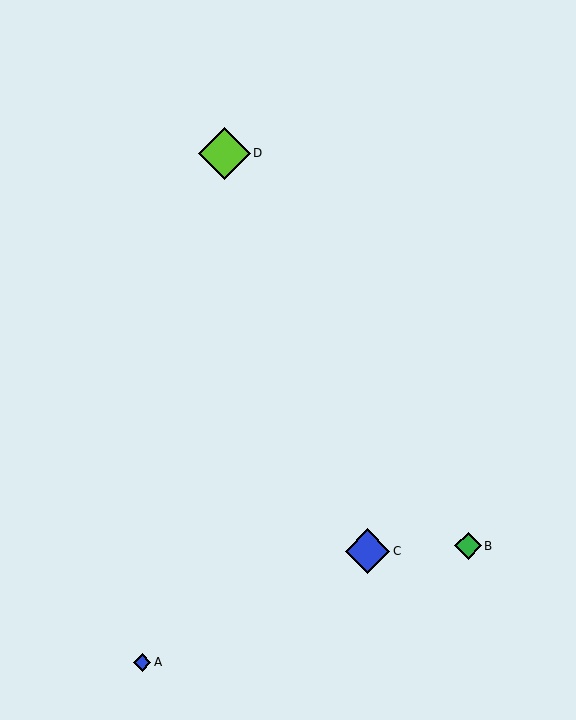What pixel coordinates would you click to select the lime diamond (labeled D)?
Click at (224, 153) to select the lime diamond D.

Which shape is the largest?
The lime diamond (labeled D) is the largest.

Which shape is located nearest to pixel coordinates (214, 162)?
The lime diamond (labeled D) at (224, 153) is nearest to that location.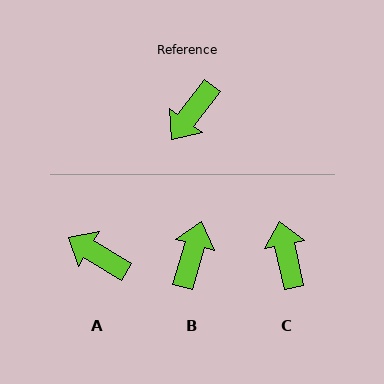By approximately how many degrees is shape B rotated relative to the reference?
Approximately 159 degrees clockwise.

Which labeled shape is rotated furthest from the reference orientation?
B, about 159 degrees away.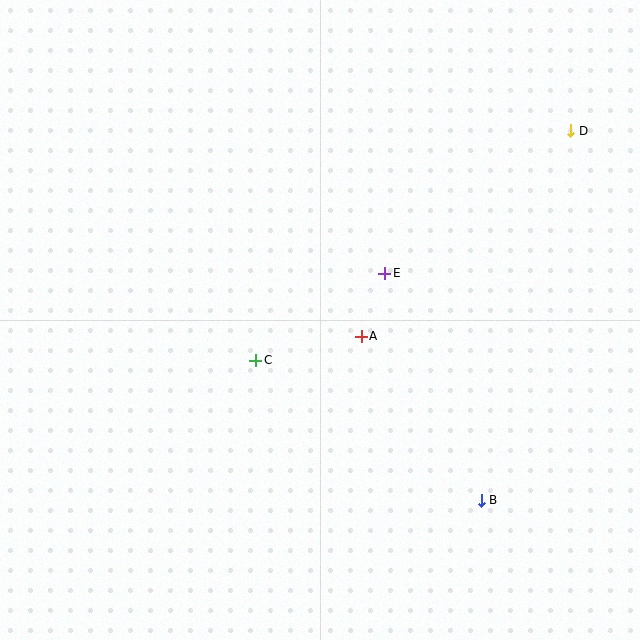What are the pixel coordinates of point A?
Point A is at (361, 336).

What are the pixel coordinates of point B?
Point B is at (481, 500).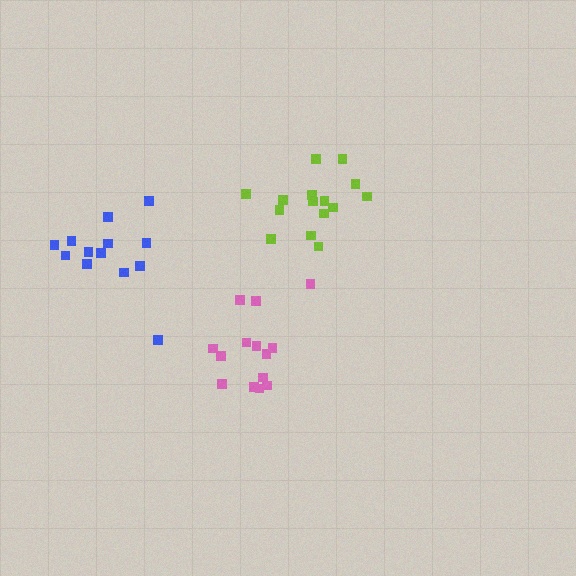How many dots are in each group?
Group 1: 15 dots, Group 2: 13 dots, Group 3: 14 dots (42 total).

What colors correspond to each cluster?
The clusters are colored: lime, blue, pink.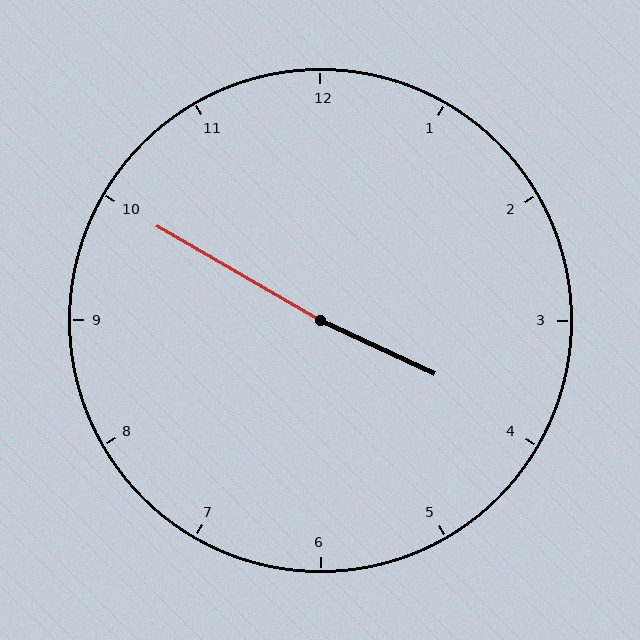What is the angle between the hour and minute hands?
Approximately 175 degrees.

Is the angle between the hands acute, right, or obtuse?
It is obtuse.